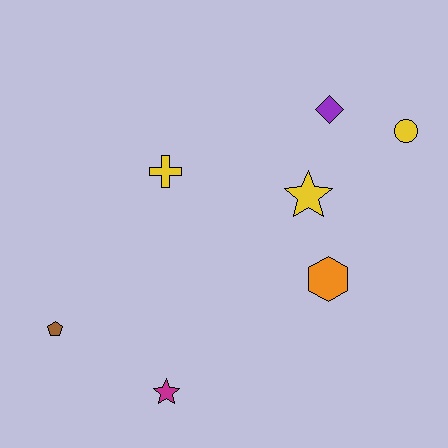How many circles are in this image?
There is 1 circle.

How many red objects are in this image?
There are no red objects.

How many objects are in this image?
There are 7 objects.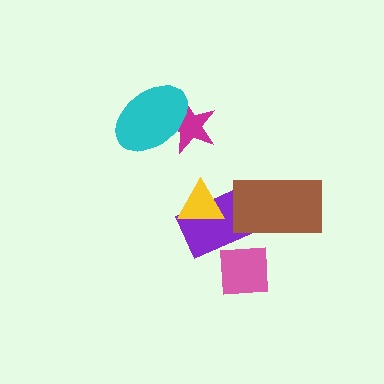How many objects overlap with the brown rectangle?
1 object overlaps with the brown rectangle.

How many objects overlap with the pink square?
1 object overlaps with the pink square.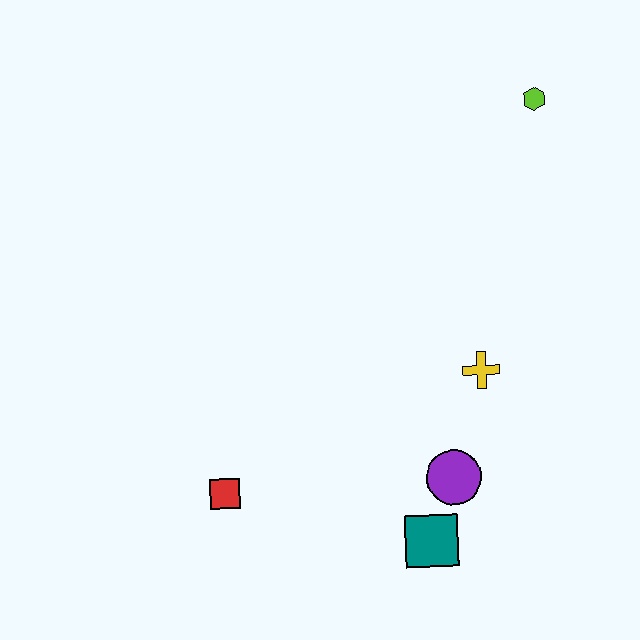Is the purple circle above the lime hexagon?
No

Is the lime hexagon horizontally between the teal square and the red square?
No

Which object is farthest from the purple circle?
The lime hexagon is farthest from the purple circle.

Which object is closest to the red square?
The teal square is closest to the red square.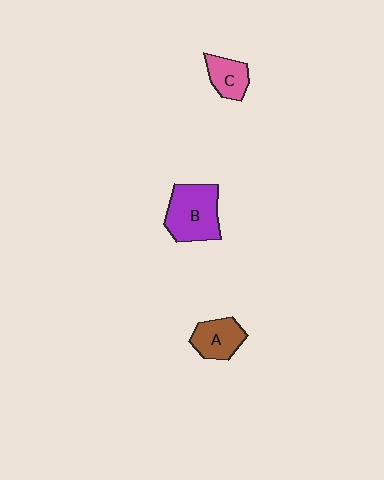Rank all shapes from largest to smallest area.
From largest to smallest: B (purple), A (brown), C (pink).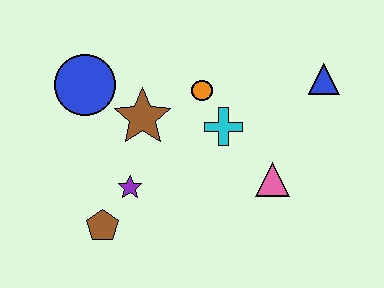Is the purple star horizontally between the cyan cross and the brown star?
No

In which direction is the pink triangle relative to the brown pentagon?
The pink triangle is to the right of the brown pentagon.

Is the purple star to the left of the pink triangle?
Yes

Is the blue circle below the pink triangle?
No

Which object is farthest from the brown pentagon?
The blue triangle is farthest from the brown pentagon.